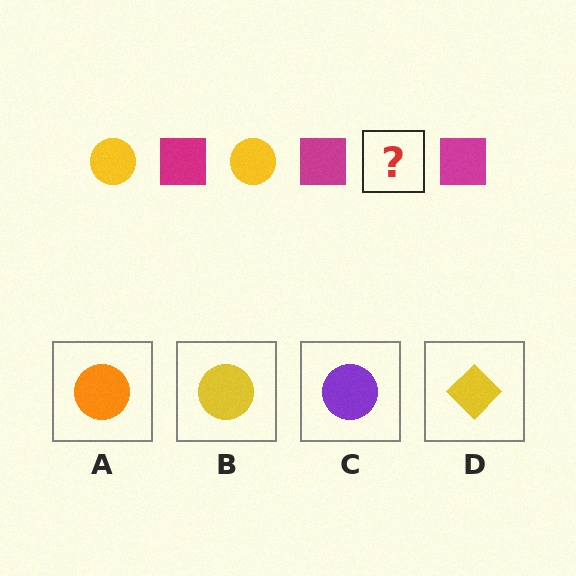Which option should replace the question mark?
Option B.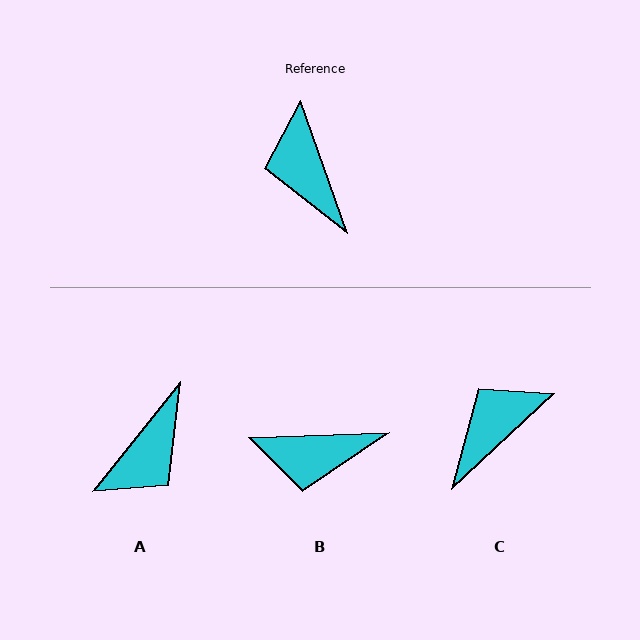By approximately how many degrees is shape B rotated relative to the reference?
Approximately 73 degrees counter-clockwise.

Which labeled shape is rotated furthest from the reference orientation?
A, about 122 degrees away.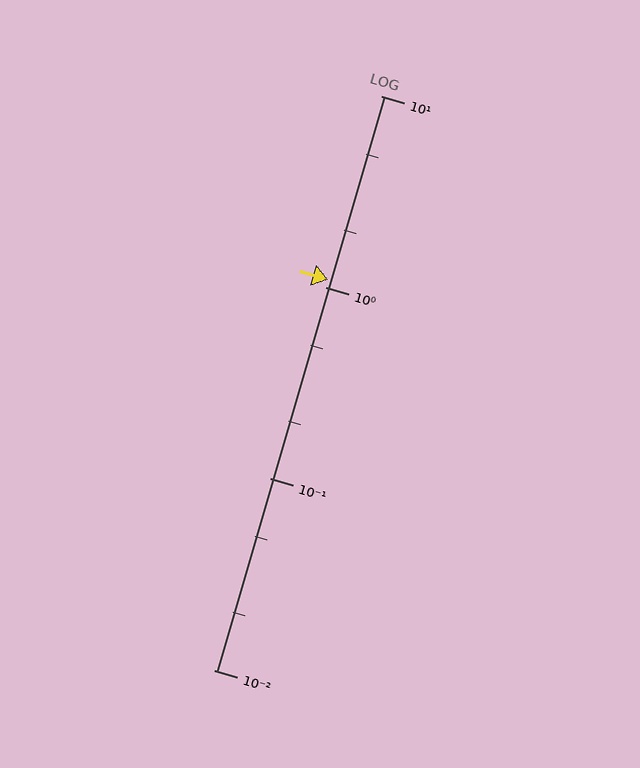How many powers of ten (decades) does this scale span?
The scale spans 3 decades, from 0.01 to 10.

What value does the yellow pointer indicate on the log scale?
The pointer indicates approximately 1.1.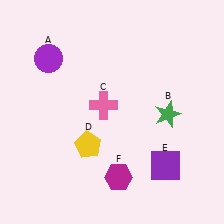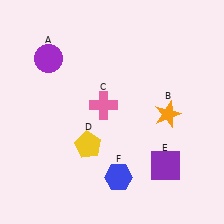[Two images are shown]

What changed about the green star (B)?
In Image 1, B is green. In Image 2, it changed to orange.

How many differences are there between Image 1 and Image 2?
There are 2 differences between the two images.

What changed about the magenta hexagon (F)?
In Image 1, F is magenta. In Image 2, it changed to blue.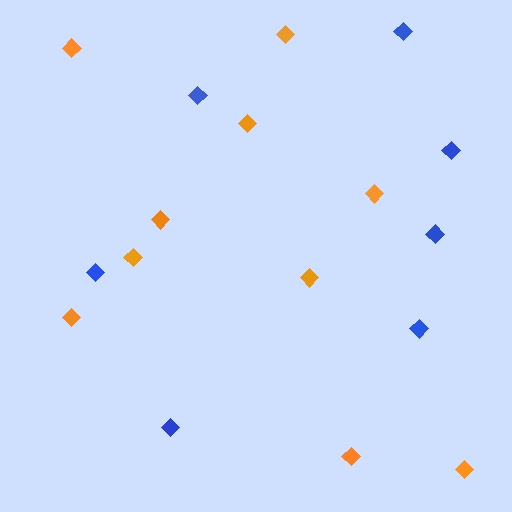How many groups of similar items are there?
There are 2 groups: one group of blue diamonds (7) and one group of orange diamonds (10).